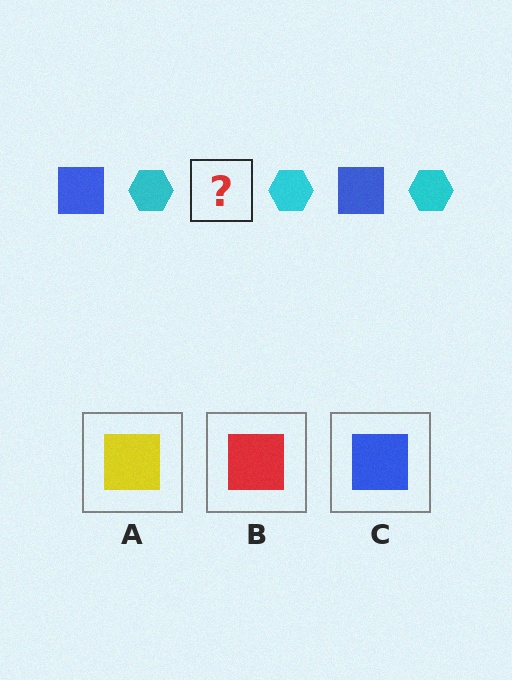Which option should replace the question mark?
Option C.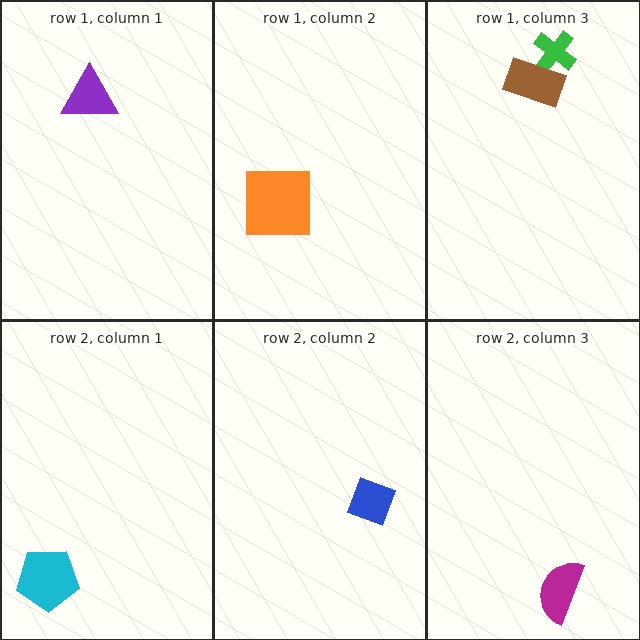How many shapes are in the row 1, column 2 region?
1.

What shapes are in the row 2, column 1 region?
The cyan pentagon.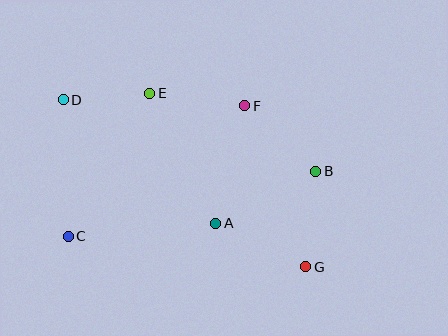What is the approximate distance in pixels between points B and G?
The distance between B and G is approximately 96 pixels.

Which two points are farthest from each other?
Points D and G are farthest from each other.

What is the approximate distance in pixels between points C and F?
The distance between C and F is approximately 220 pixels.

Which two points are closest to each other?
Points D and E are closest to each other.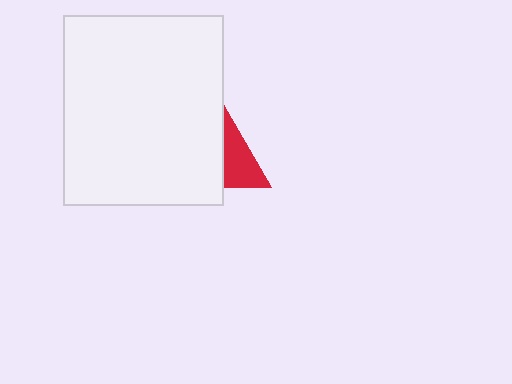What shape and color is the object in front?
The object in front is a white rectangle.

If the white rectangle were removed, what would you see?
You would see the complete red triangle.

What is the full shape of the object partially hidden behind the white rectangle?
The partially hidden object is a red triangle.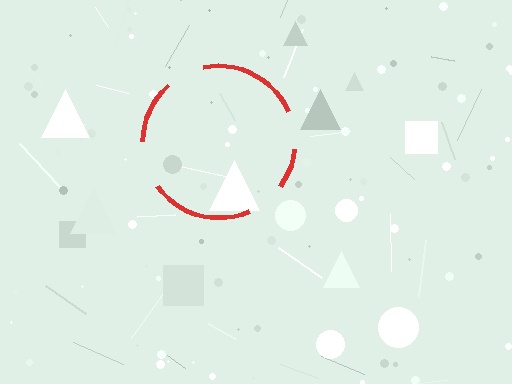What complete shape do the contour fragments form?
The contour fragments form a circle.